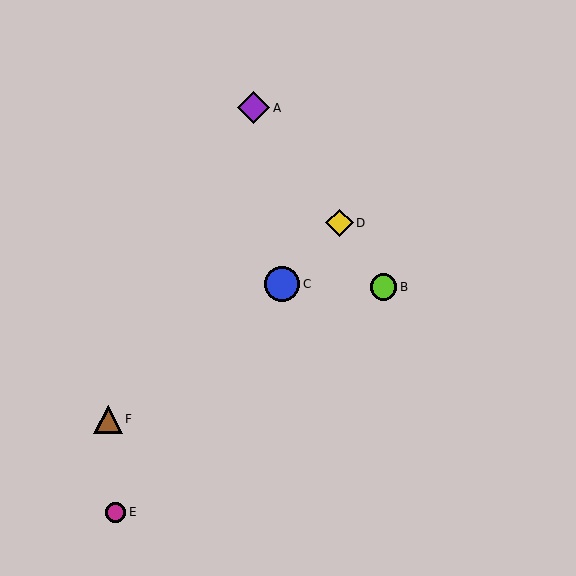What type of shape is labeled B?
Shape B is a lime circle.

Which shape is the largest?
The blue circle (labeled C) is the largest.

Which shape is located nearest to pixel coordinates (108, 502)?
The magenta circle (labeled E) at (116, 512) is nearest to that location.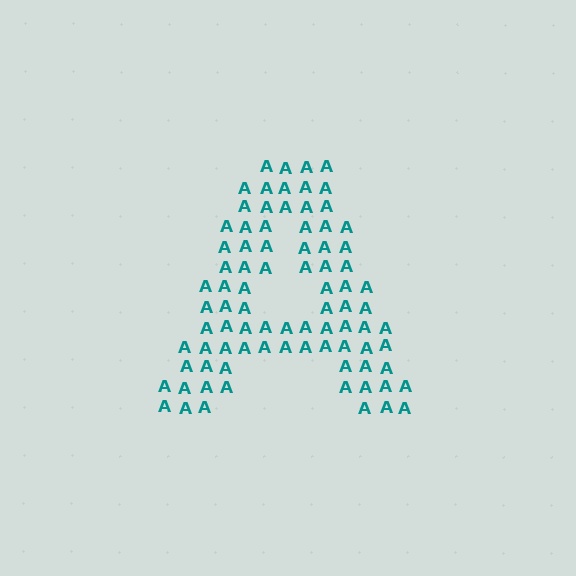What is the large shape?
The large shape is the letter A.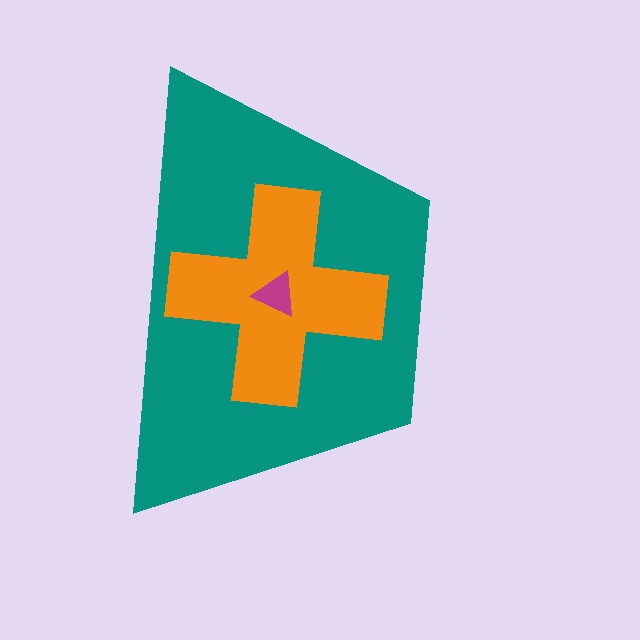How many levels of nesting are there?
3.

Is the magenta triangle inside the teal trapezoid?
Yes.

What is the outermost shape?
The teal trapezoid.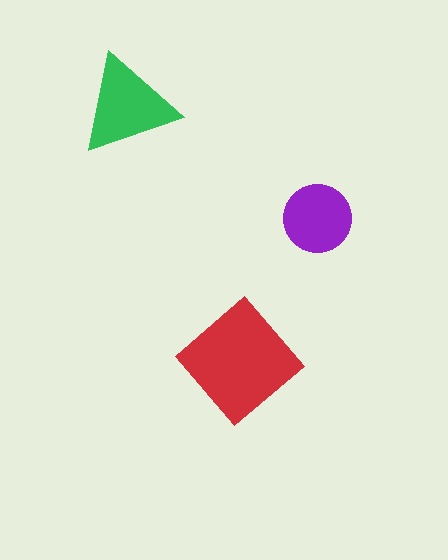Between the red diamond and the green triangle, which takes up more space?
The red diamond.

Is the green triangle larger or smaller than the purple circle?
Larger.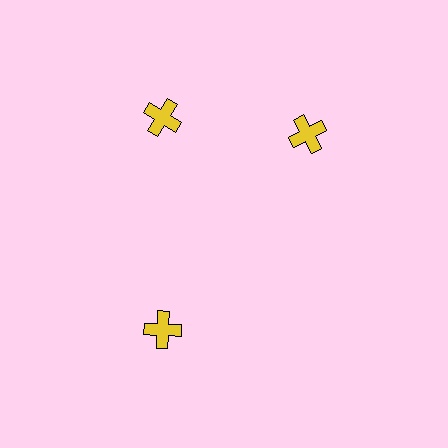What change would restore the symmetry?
The symmetry would be restored by rotating it back into even spacing with its neighbors so that all 3 crosses sit at equal angles and equal distance from the center.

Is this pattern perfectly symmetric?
No. The 3 yellow crosses are arranged in a ring, but one element near the 3 o'clock position is rotated out of alignment along the ring, breaking the 3-fold rotational symmetry.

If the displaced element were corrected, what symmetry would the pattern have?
It would have 3-fold rotational symmetry — the pattern would map onto itself every 120 degrees.